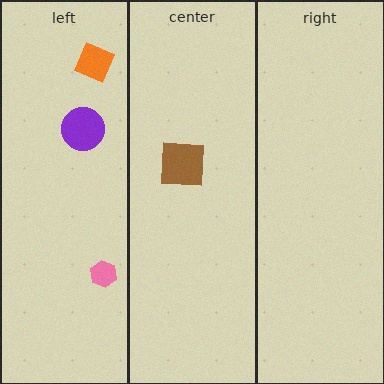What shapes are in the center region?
The brown square.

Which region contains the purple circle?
The left region.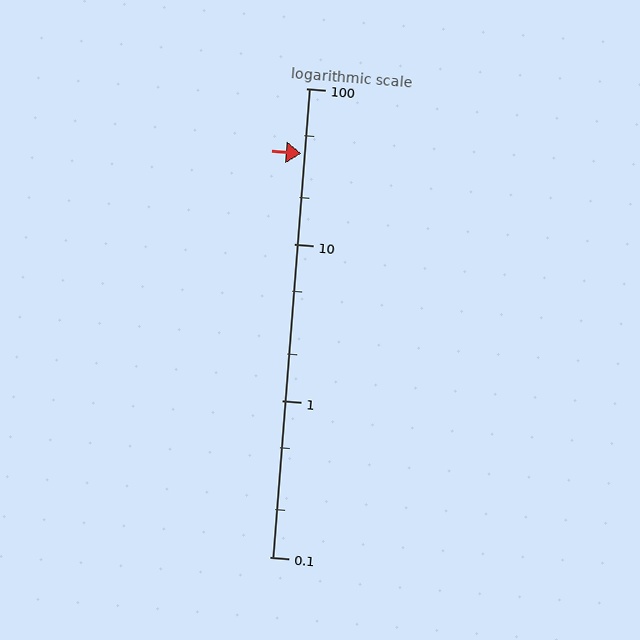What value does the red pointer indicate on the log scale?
The pointer indicates approximately 38.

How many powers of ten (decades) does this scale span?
The scale spans 3 decades, from 0.1 to 100.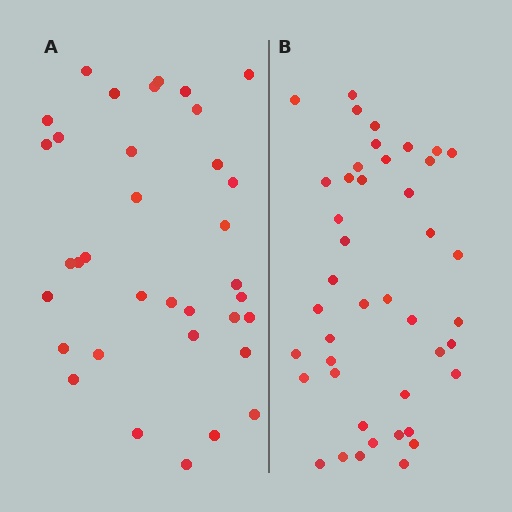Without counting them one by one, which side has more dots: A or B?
Region B (the right region) has more dots.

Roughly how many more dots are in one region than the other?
Region B has roughly 8 or so more dots than region A.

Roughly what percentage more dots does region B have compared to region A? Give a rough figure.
About 25% more.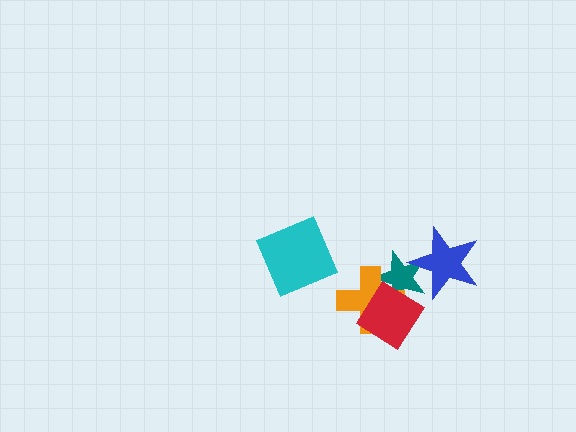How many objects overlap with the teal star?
3 objects overlap with the teal star.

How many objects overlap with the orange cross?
2 objects overlap with the orange cross.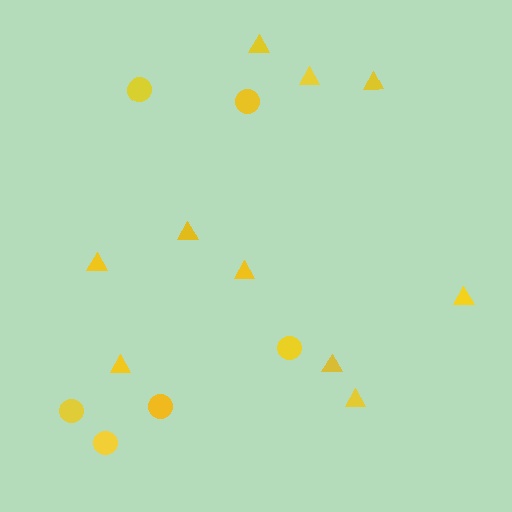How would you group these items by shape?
There are 2 groups: one group of circles (6) and one group of triangles (10).